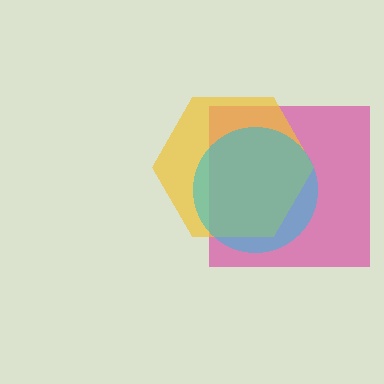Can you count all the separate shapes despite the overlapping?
Yes, there are 3 separate shapes.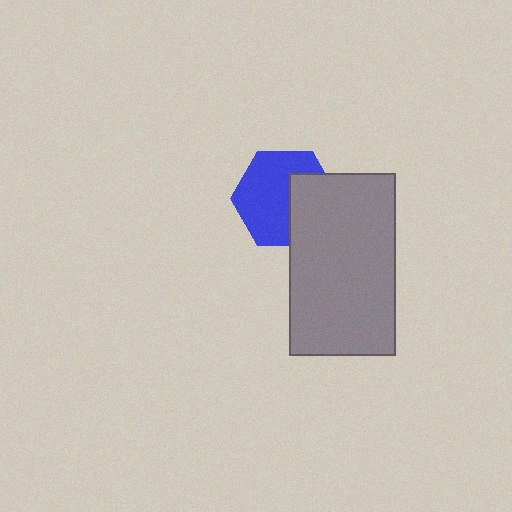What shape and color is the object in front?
The object in front is a gray rectangle.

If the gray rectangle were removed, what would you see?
You would see the complete blue hexagon.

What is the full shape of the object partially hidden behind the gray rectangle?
The partially hidden object is a blue hexagon.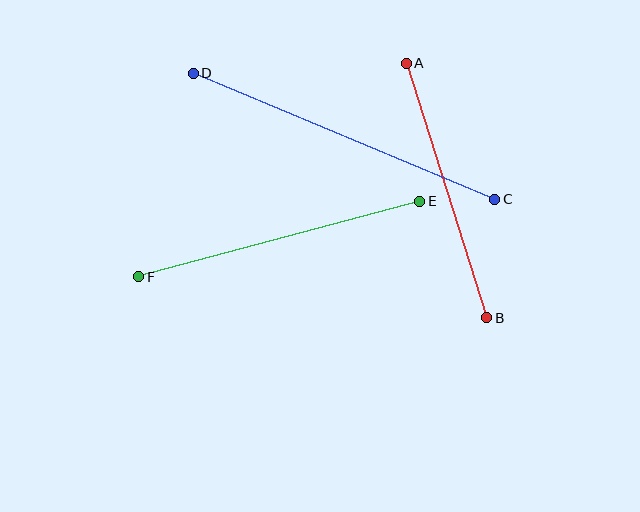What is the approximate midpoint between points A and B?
The midpoint is at approximately (447, 191) pixels.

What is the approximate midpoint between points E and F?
The midpoint is at approximately (279, 239) pixels.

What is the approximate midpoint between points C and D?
The midpoint is at approximately (344, 136) pixels.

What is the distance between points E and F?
The distance is approximately 291 pixels.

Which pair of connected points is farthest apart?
Points C and D are farthest apart.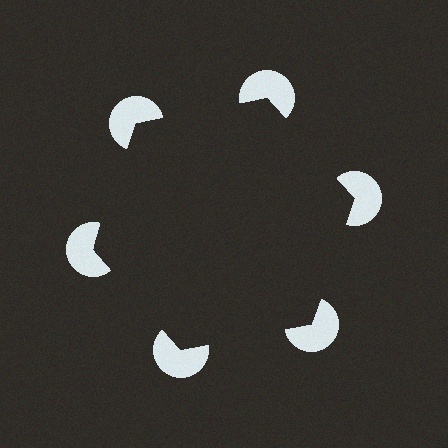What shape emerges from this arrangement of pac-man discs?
An illusory hexagon — its edges are inferred from the aligned wedge cuts in the pac-man discs, not physically drawn.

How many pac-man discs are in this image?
There are 6 — one at each vertex of the illusory hexagon.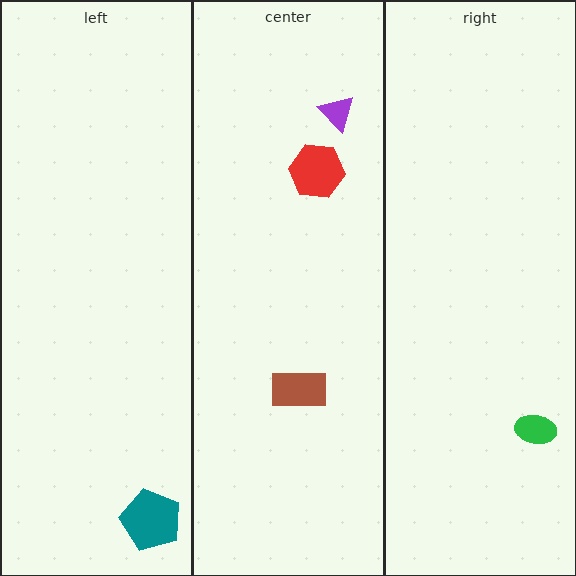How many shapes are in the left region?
1.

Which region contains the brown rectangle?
The center region.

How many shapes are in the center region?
3.